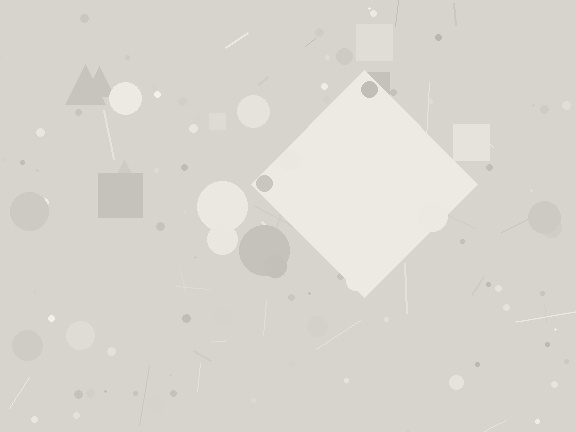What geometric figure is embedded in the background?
A diamond is embedded in the background.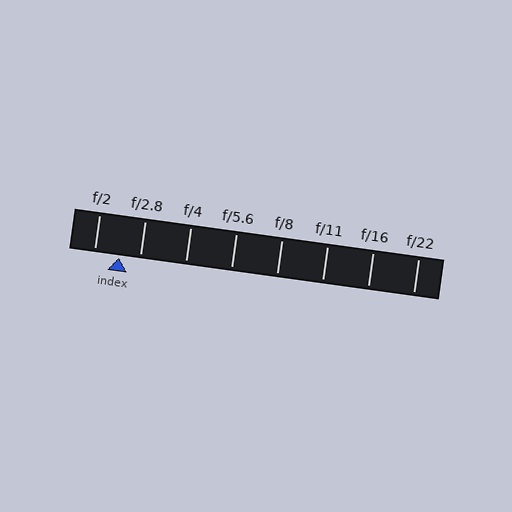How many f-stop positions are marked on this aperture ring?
There are 8 f-stop positions marked.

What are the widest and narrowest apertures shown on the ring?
The widest aperture shown is f/2 and the narrowest is f/22.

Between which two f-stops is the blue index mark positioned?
The index mark is between f/2 and f/2.8.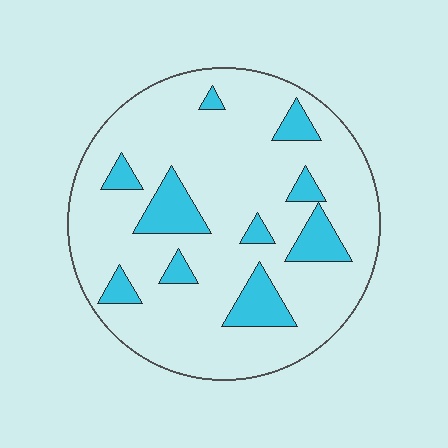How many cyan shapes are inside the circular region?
10.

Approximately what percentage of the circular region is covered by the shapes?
Approximately 15%.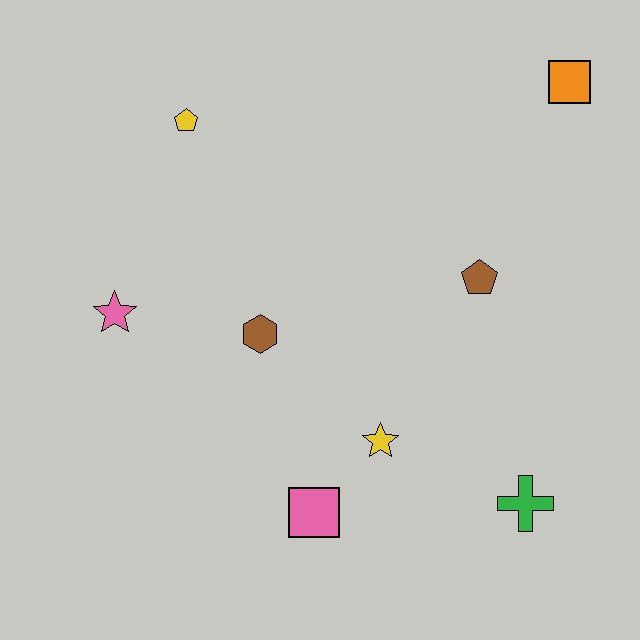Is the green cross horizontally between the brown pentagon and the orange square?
Yes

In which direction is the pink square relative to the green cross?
The pink square is to the left of the green cross.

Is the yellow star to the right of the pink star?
Yes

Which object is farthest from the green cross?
The yellow pentagon is farthest from the green cross.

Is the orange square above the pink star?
Yes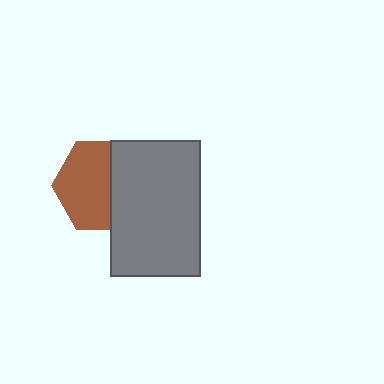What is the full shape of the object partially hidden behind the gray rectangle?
The partially hidden object is a brown hexagon.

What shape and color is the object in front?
The object in front is a gray rectangle.